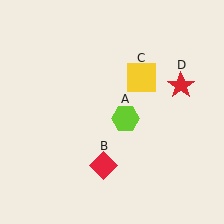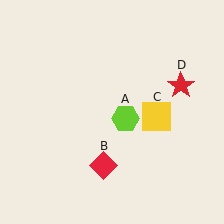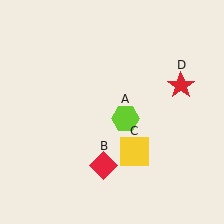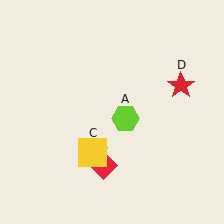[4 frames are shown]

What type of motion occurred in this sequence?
The yellow square (object C) rotated clockwise around the center of the scene.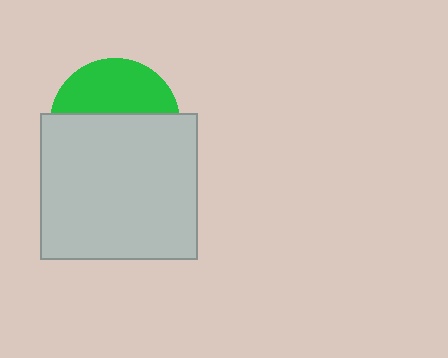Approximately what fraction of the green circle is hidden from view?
Roughly 59% of the green circle is hidden behind the light gray rectangle.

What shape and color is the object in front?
The object in front is a light gray rectangle.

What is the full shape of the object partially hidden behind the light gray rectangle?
The partially hidden object is a green circle.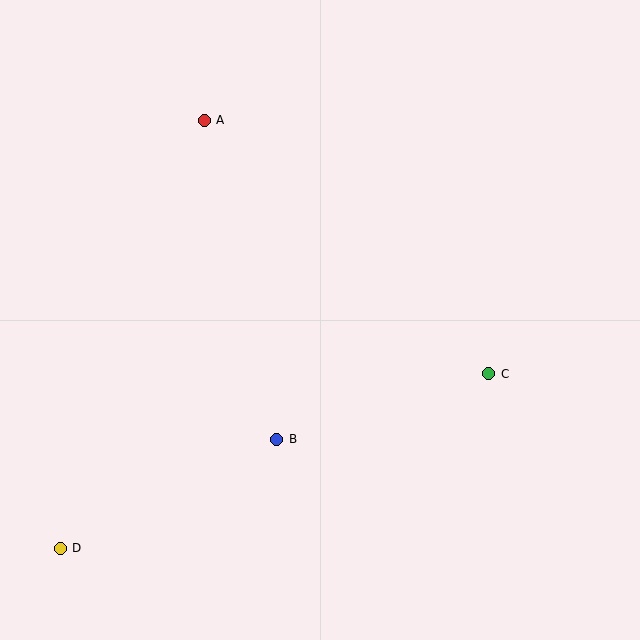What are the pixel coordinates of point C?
Point C is at (489, 374).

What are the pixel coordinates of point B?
Point B is at (277, 439).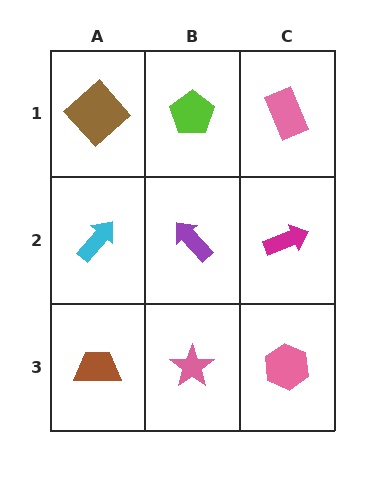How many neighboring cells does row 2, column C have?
3.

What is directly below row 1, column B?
A purple arrow.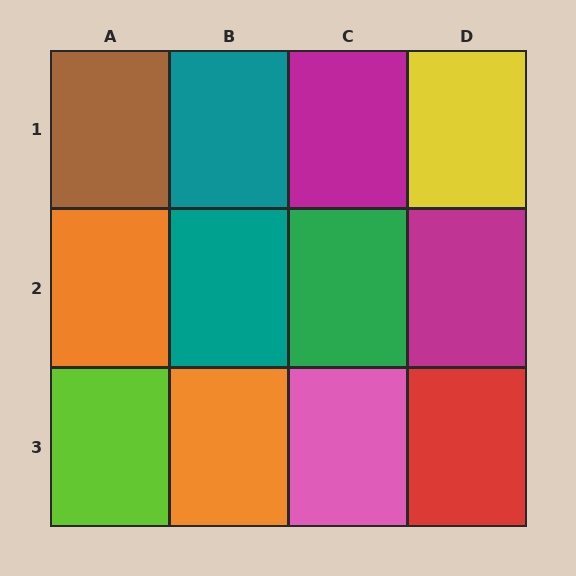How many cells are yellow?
1 cell is yellow.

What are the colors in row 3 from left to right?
Lime, orange, pink, red.